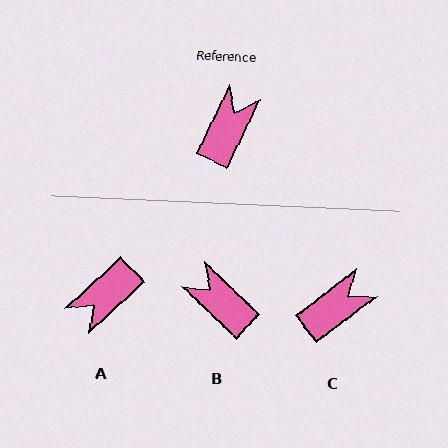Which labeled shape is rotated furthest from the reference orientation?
A, about 158 degrees away.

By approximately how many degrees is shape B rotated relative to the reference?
Approximately 72 degrees counter-clockwise.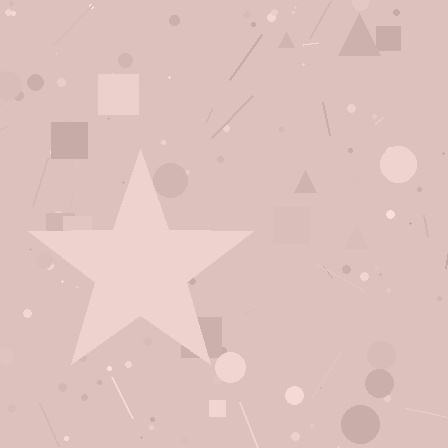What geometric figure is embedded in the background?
A star is embedded in the background.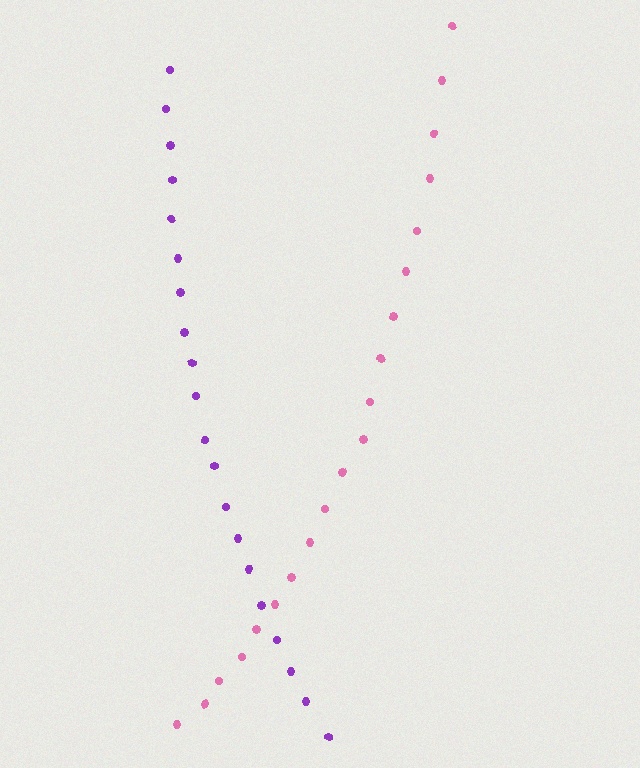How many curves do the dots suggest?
There are 2 distinct paths.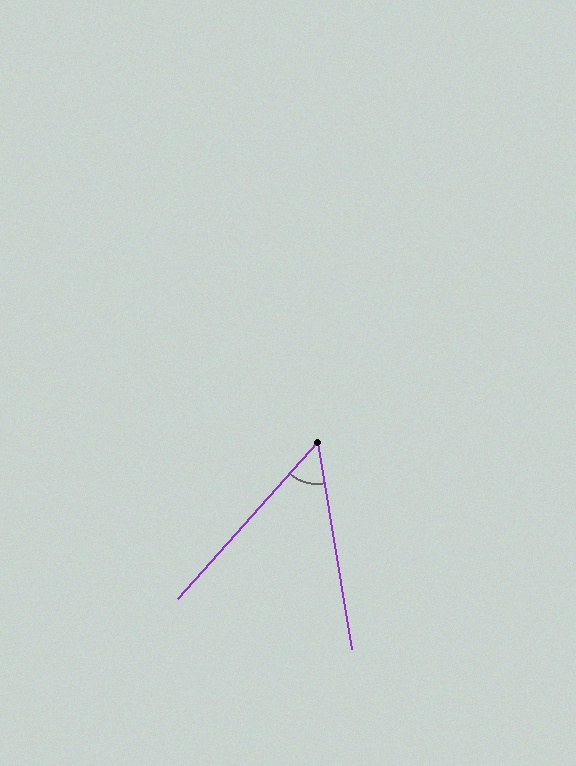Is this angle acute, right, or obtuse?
It is acute.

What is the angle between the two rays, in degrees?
Approximately 51 degrees.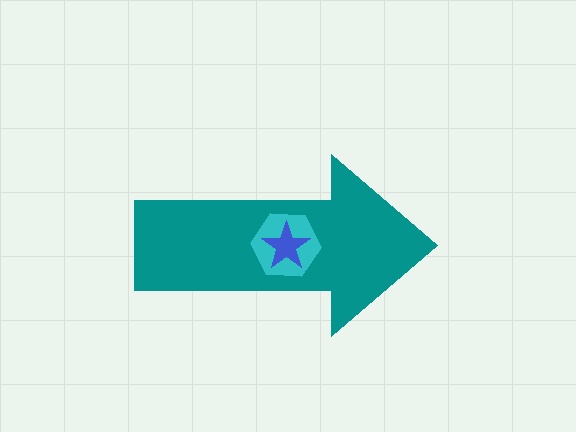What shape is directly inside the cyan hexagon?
The blue star.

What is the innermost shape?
The blue star.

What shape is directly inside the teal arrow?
The cyan hexagon.